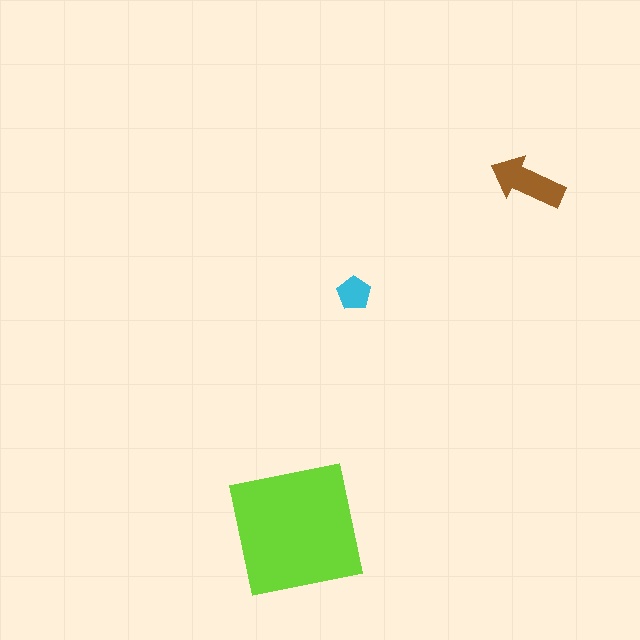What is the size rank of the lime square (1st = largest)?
1st.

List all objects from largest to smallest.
The lime square, the brown arrow, the cyan pentagon.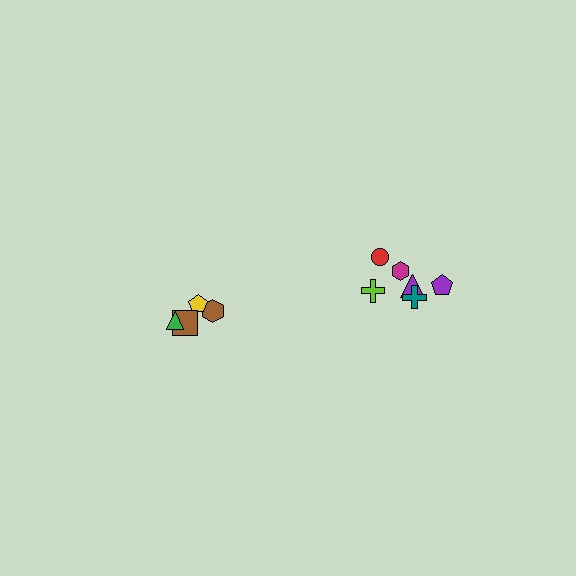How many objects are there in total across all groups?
There are 10 objects.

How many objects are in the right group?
There are 6 objects.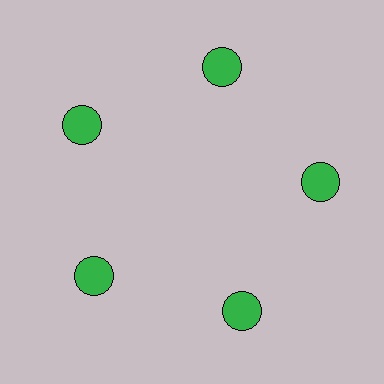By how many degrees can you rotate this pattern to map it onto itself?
The pattern maps onto itself every 72 degrees of rotation.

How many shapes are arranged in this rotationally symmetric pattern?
There are 5 shapes, arranged in 5 groups of 1.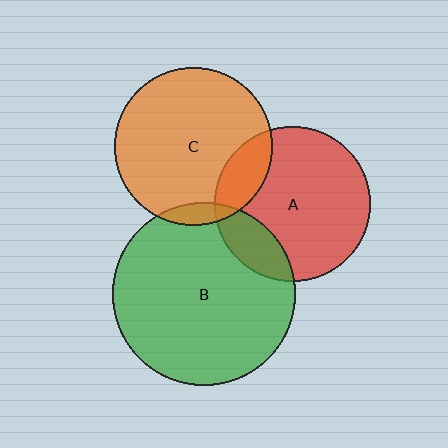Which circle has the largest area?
Circle B (green).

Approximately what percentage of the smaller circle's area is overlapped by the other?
Approximately 5%.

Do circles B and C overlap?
Yes.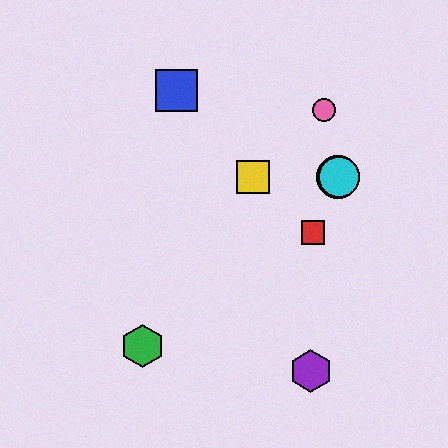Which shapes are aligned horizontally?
The yellow square, the orange circle, the cyan circle are aligned horizontally.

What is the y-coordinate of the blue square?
The blue square is at y≈90.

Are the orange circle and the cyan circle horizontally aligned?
Yes, both are at y≈177.